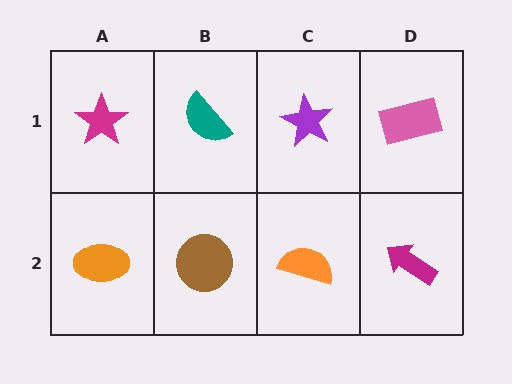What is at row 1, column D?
A pink rectangle.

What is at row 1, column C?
A purple star.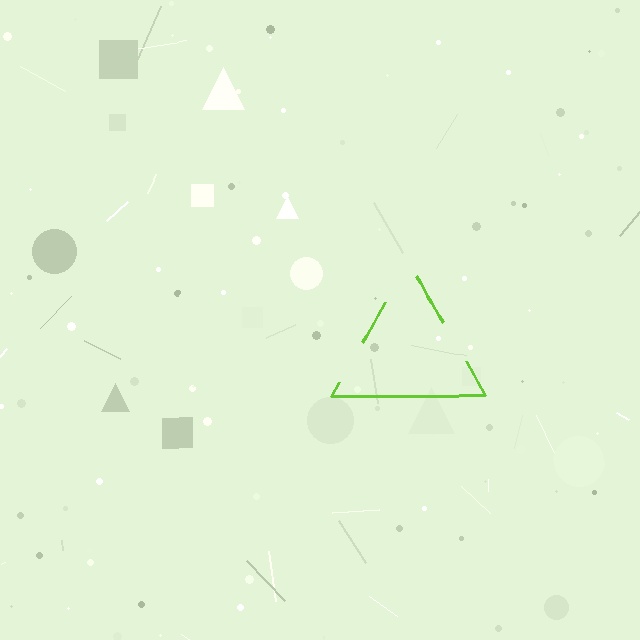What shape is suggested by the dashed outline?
The dashed outline suggests a triangle.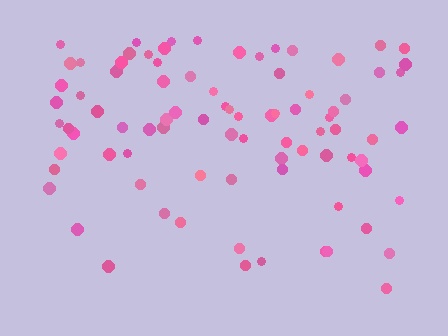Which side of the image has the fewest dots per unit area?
The bottom.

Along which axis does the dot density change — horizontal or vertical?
Vertical.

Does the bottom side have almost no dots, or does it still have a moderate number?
Still a moderate number, just noticeably fewer than the top.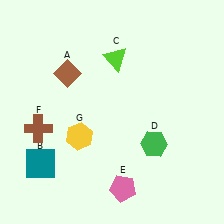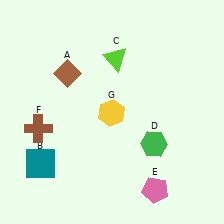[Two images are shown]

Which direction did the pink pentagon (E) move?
The pink pentagon (E) moved right.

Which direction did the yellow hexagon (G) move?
The yellow hexagon (G) moved right.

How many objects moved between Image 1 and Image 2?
2 objects moved between the two images.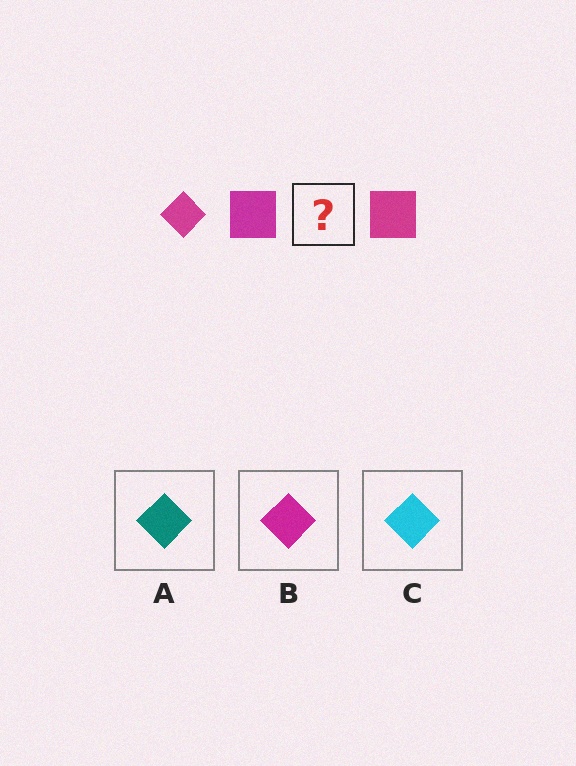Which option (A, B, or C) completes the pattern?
B.